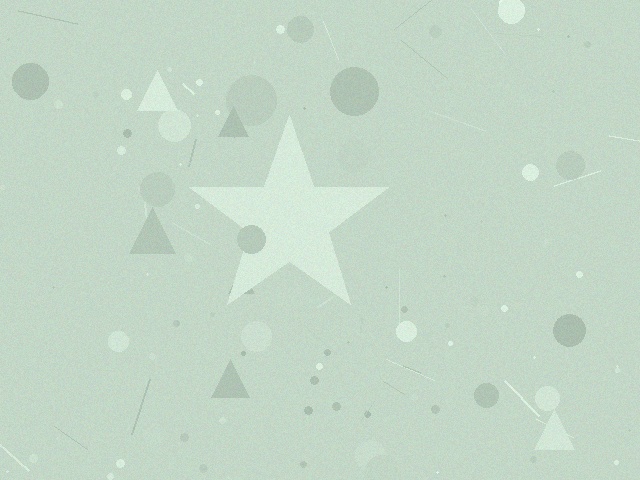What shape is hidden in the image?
A star is hidden in the image.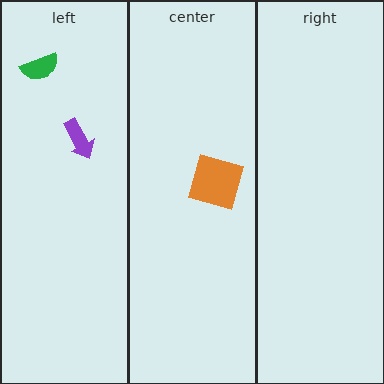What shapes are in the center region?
The orange square.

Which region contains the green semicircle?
The left region.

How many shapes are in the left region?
2.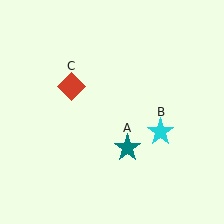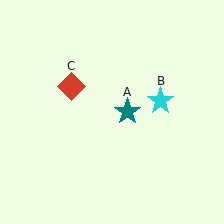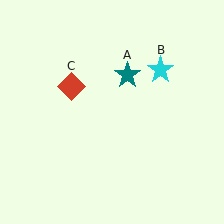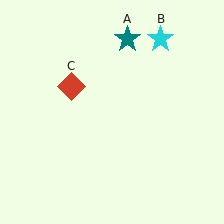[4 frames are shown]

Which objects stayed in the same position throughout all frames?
Red diamond (object C) remained stationary.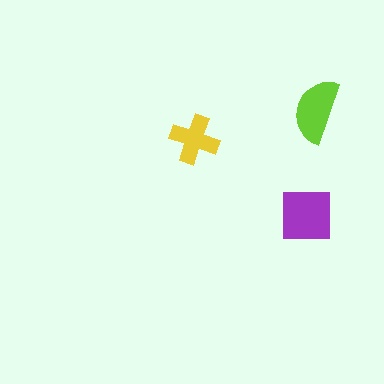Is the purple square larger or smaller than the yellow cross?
Larger.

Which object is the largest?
The purple square.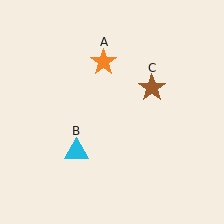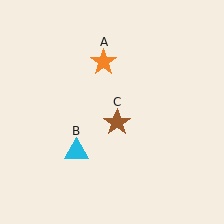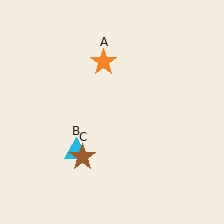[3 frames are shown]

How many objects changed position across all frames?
1 object changed position: brown star (object C).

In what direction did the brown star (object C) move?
The brown star (object C) moved down and to the left.